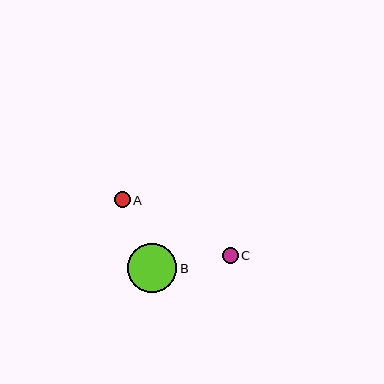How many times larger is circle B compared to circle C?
Circle B is approximately 3.1 times the size of circle C.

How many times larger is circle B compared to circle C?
Circle B is approximately 3.1 times the size of circle C.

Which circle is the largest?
Circle B is the largest with a size of approximately 49 pixels.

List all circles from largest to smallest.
From largest to smallest: B, C, A.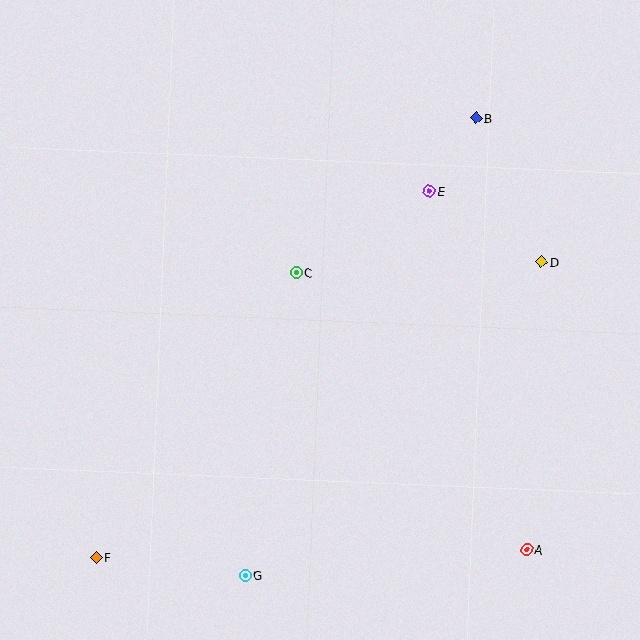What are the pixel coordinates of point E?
Point E is at (429, 191).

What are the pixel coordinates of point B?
Point B is at (476, 118).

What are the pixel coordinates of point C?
Point C is at (296, 273).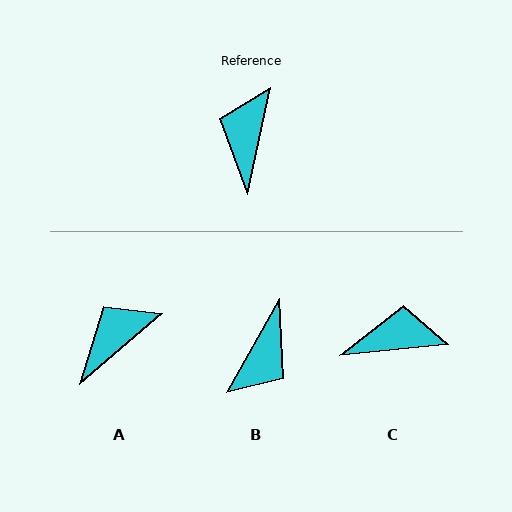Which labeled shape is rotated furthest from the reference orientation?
B, about 163 degrees away.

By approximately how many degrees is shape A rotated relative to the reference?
Approximately 37 degrees clockwise.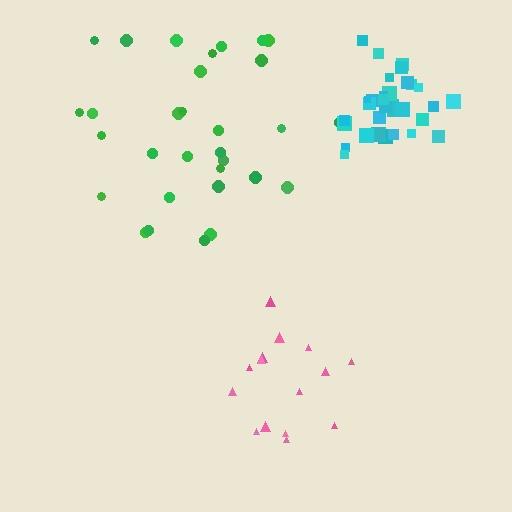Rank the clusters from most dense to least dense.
cyan, pink, green.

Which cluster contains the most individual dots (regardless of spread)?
Cyan (35).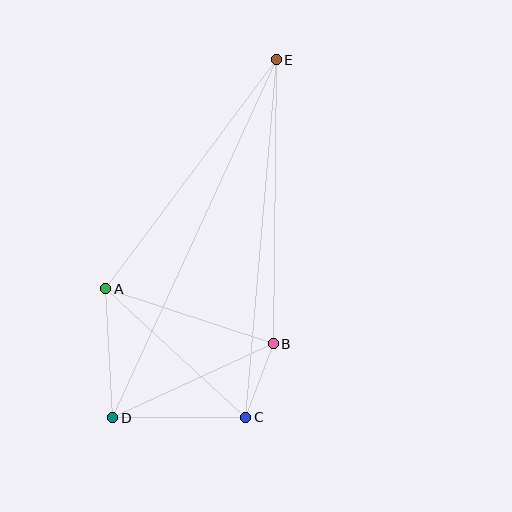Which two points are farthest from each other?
Points D and E are farthest from each other.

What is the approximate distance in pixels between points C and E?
The distance between C and E is approximately 359 pixels.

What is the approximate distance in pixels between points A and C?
The distance between A and C is approximately 190 pixels.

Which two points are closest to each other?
Points B and C are closest to each other.